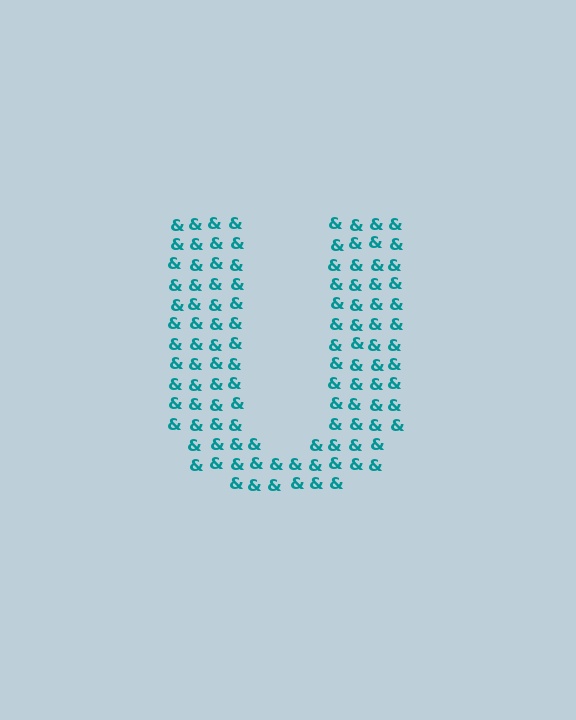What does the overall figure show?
The overall figure shows the letter U.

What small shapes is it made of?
It is made of small ampersands.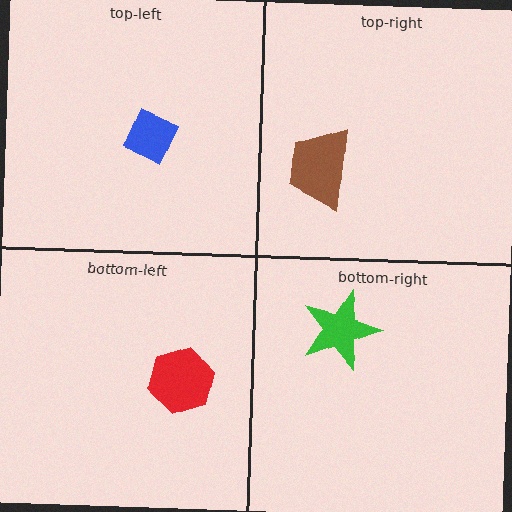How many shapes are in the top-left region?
1.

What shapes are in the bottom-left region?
The red hexagon.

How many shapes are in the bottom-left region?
1.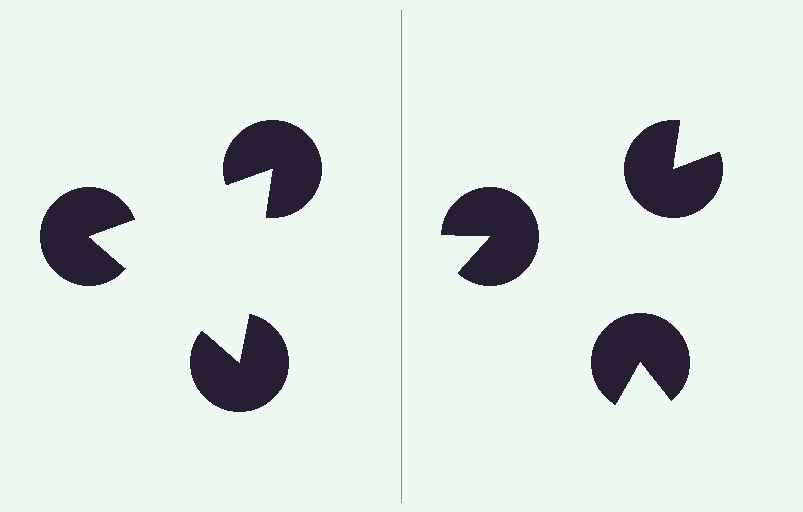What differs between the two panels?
The pac-man discs are positioned identically on both sides; only the wedge orientations differ. On the left they align to a triangle; on the right they are misaligned.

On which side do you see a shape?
An illusory triangle appears on the left side. On the right side the wedge cuts are rotated, so no coherent shape forms.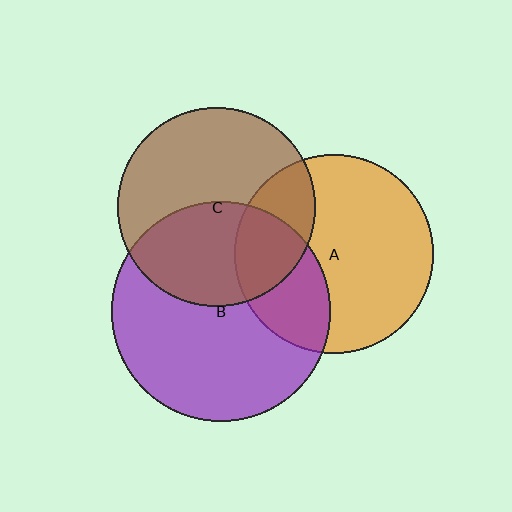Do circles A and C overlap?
Yes.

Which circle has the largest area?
Circle B (purple).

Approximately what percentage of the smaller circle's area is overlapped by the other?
Approximately 25%.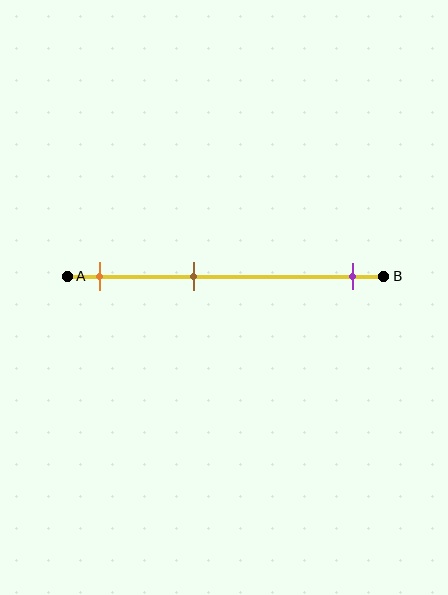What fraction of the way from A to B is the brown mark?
The brown mark is approximately 40% (0.4) of the way from A to B.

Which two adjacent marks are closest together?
The orange and brown marks are the closest adjacent pair.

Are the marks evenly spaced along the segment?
No, the marks are not evenly spaced.